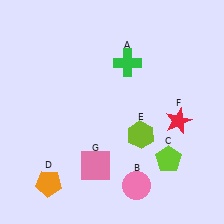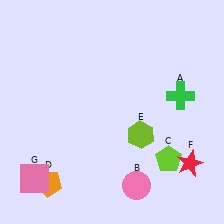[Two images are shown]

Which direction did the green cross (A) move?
The green cross (A) moved right.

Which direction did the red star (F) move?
The red star (F) moved down.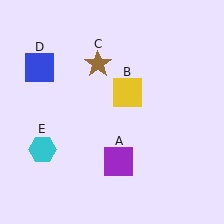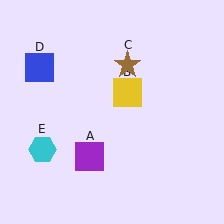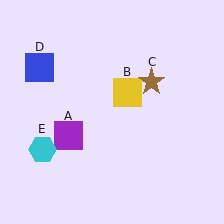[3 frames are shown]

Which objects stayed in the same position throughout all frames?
Yellow square (object B) and blue square (object D) and cyan hexagon (object E) remained stationary.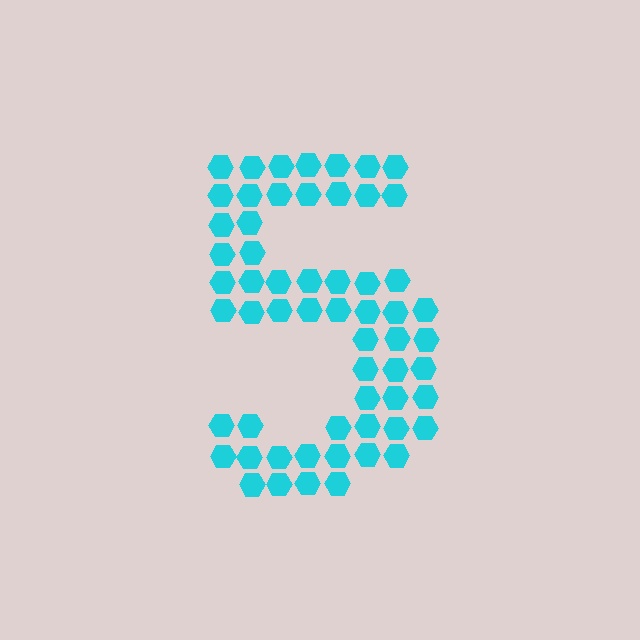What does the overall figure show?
The overall figure shows the digit 5.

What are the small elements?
The small elements are hexagons.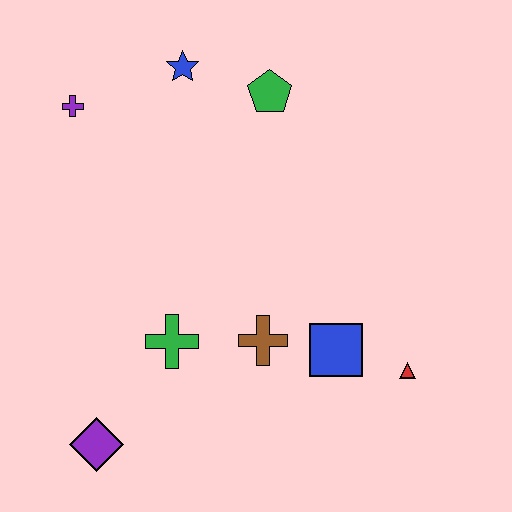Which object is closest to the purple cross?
The blue star is closest to the purple cross.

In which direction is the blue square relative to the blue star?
The blue square is below the blue star.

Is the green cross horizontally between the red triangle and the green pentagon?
No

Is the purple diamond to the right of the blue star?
No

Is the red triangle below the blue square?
Yes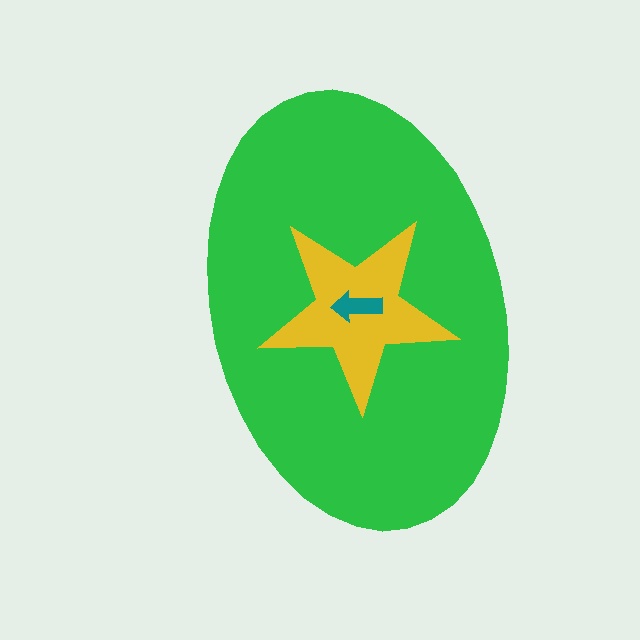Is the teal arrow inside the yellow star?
Yes.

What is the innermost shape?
The teal arrow.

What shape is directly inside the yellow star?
The teal arrow.